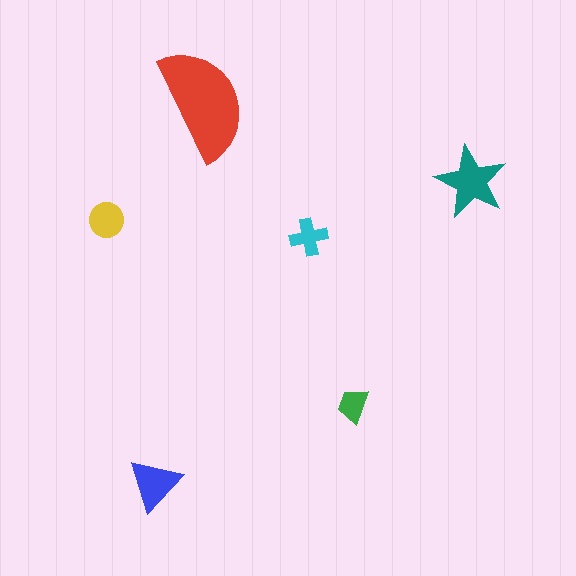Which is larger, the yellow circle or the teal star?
The teal star.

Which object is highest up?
The red semicircle is topmost.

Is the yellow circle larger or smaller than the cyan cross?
Larger.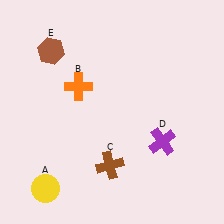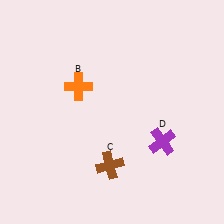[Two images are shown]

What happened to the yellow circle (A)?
The yellow circle (A) was removed in Image 2. It was in the bottom-left area of Image 1.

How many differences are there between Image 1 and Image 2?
There are 2 differences between the two images.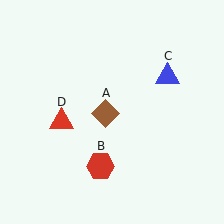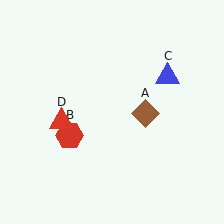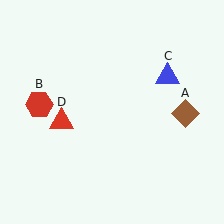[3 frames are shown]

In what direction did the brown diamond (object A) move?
The brown diamond (object A) moved right.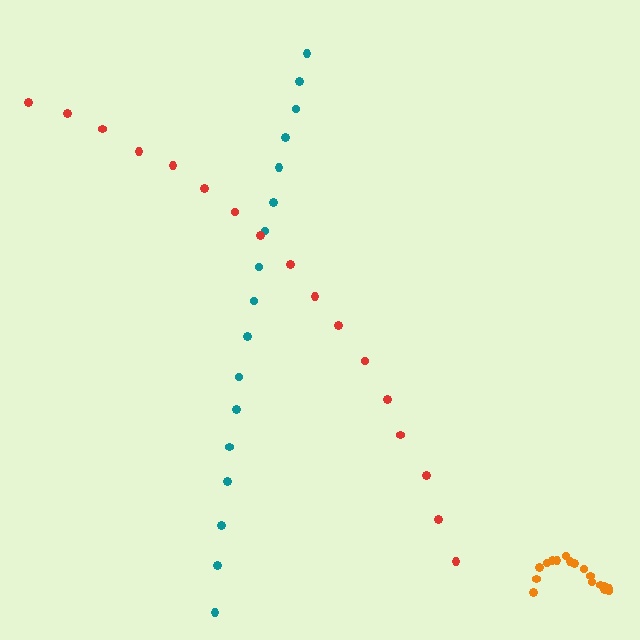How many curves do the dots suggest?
There are 3 distinct paths.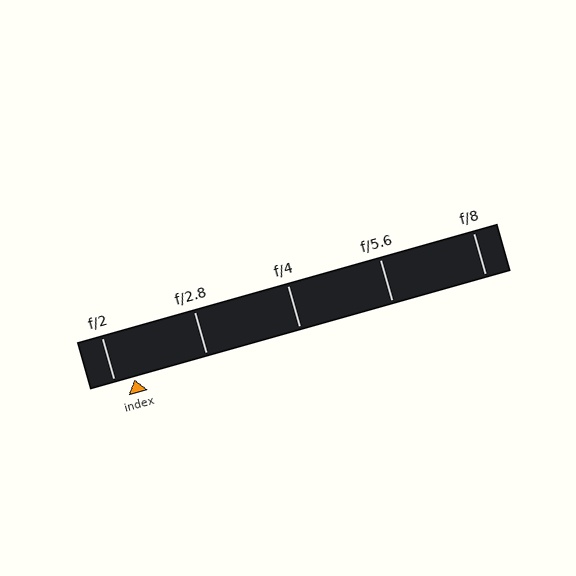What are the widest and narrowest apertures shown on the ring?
The widest aperture shown is f/2 and the narrowest is f/8.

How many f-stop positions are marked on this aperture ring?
There are 5 f-stop positions marked.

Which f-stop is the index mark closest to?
The index mark is closest to f/2.